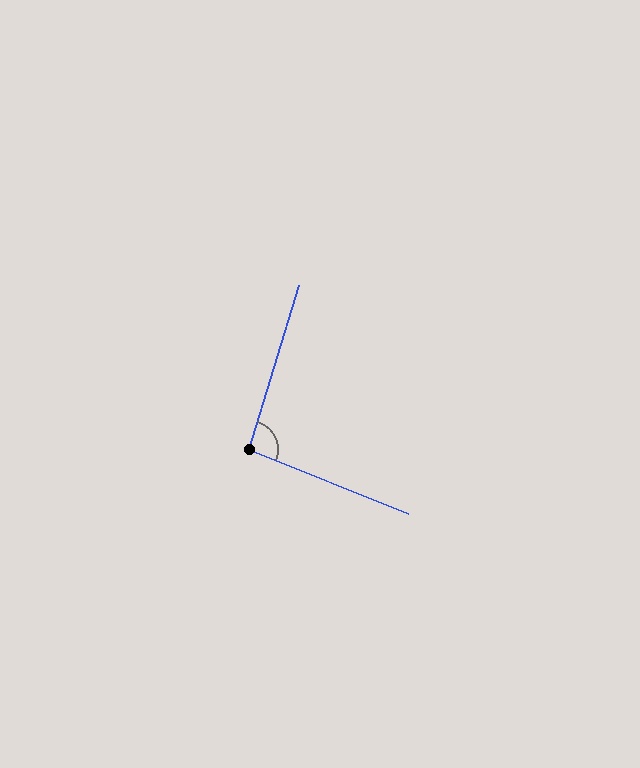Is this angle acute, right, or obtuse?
It is obtuse.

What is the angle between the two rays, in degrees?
Approximately 95 degrees.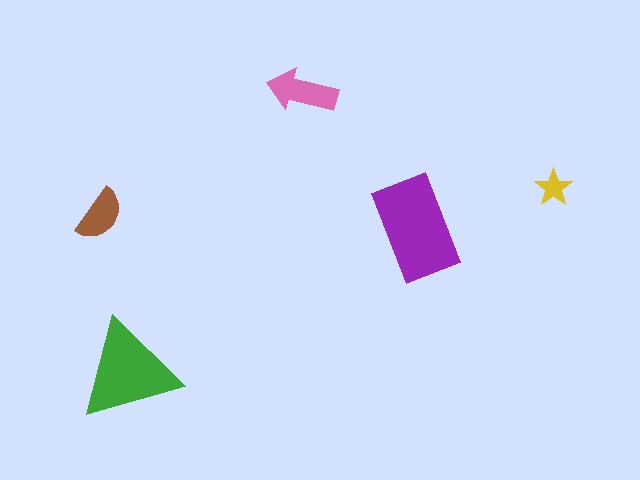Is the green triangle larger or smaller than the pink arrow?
Larger.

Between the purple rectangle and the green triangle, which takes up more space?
The purple rectangle.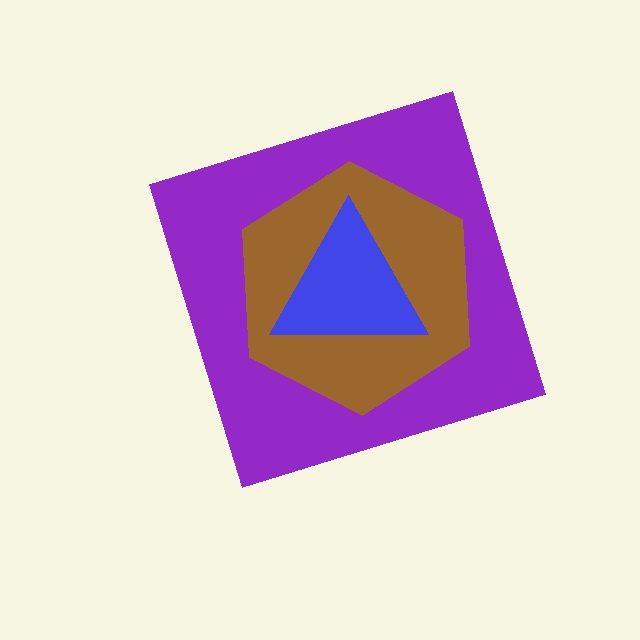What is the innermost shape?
The blue triangle.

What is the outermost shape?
The purple diamond.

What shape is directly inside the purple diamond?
The brown hexagon.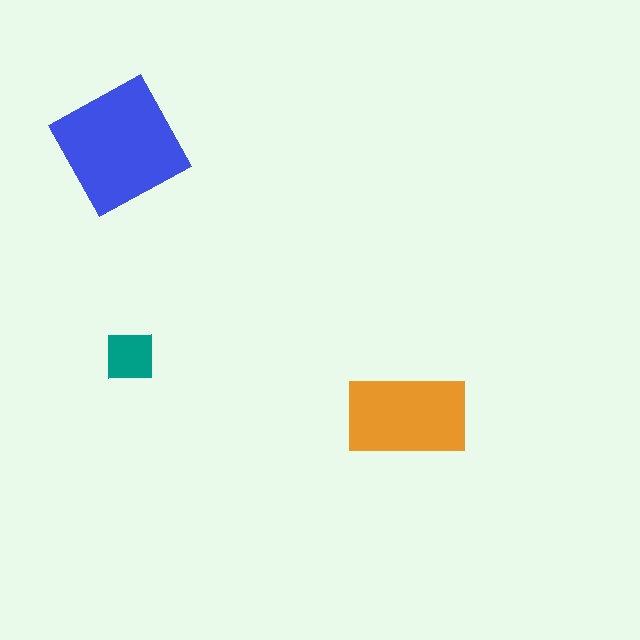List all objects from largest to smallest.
The blue square, the orange rectangle, the teal square.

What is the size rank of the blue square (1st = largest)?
1st.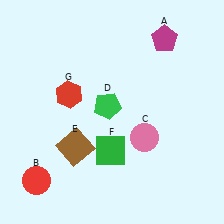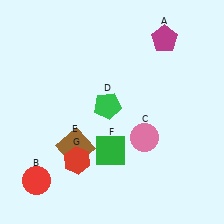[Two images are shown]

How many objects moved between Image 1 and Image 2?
1 object moved between the two images.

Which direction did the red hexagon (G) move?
The red hexagon (G) moved down.